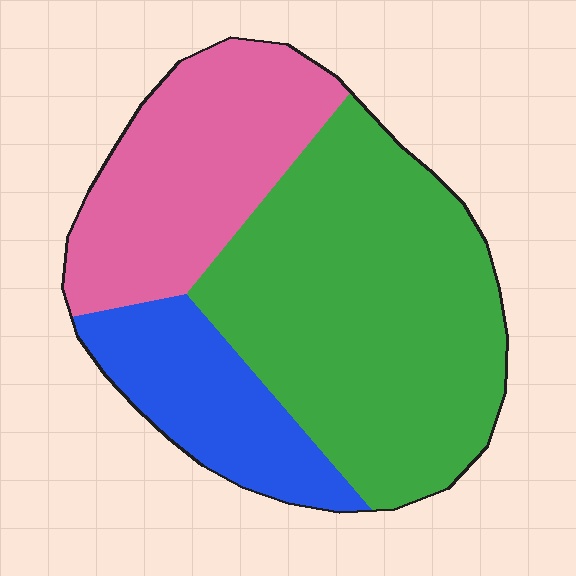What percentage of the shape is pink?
Pink takes up about one quarter (1/4) of the shape.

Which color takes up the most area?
Green, at roughly 55%.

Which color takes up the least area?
Blue, at roughly 20%.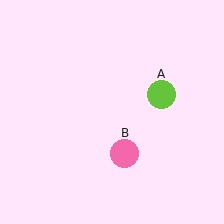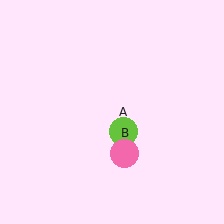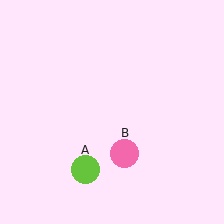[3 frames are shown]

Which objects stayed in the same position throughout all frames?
Pink circle (object B) remained stationary.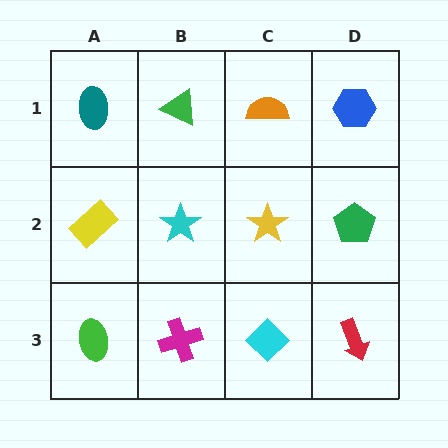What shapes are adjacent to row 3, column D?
A green pentagon (row 2, column D), a cyan diamond (row 3, column C).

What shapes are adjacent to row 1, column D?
A green pentagon (row 2, column D), an orange semicircle (row 1, column C).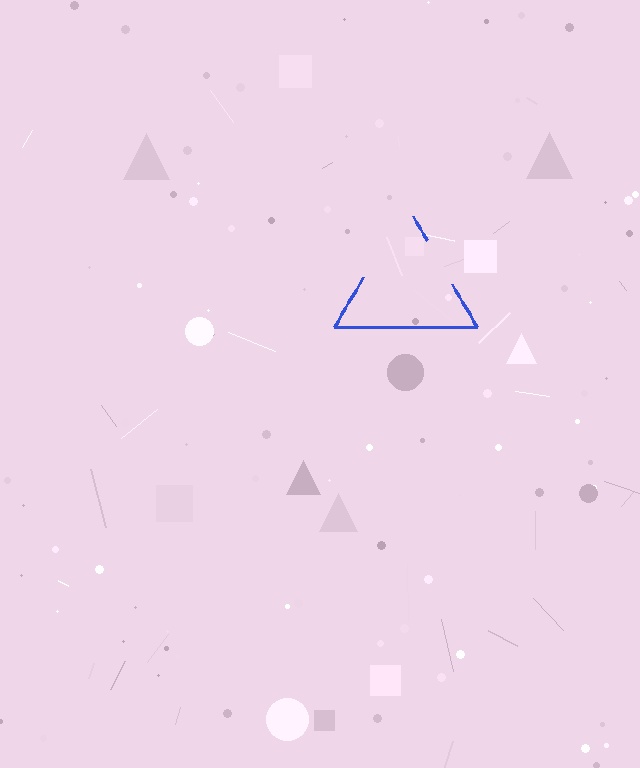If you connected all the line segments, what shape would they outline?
They would outline a triangle.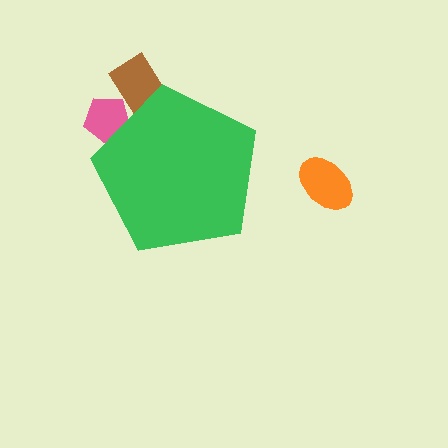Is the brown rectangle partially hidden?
Yes, the brown rectangle is partially hidden behind the green pentagon.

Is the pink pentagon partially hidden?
Yes, the pink pentagon is partially hidden behind the green pentagon.